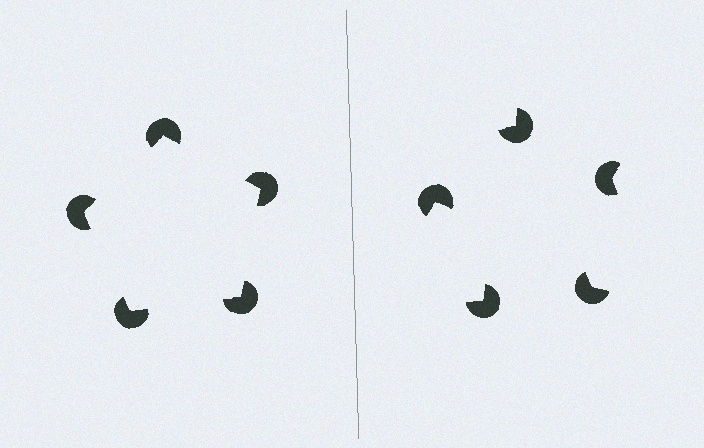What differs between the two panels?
The pac-man discs are positioned identically on both sides; only the wedge orientations differ. On the left they align to a pentagon; on the right they are misaligned.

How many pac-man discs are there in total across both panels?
10 — 5 on each side.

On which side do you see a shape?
An illusory pentagon appears on the left side. On the right side the wedge cuts are rotated, so no coherent shape forms.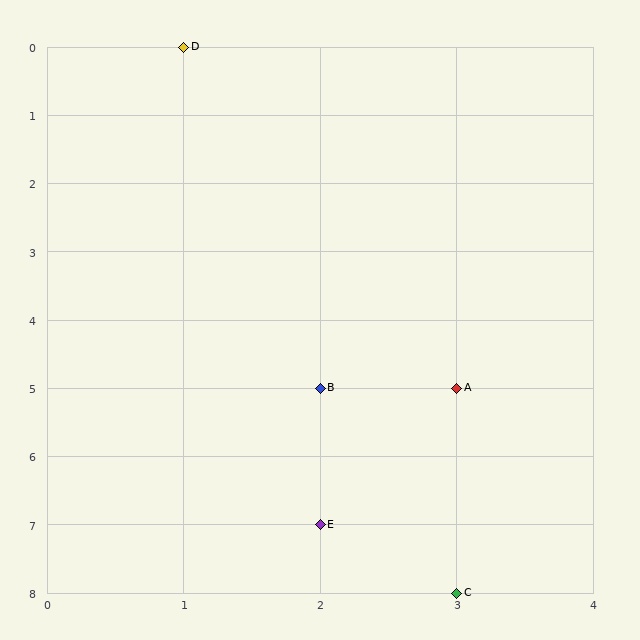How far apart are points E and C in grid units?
Points E and C are 1 column and 1 row apart (about 1.4 grid units diagonally).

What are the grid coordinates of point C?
Point C is at grid coordinates (3, 8).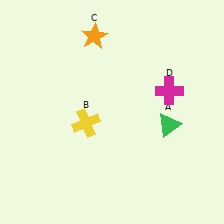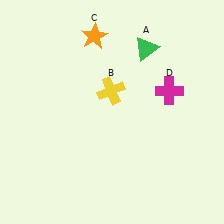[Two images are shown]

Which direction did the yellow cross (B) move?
The yellow cross (B) moved up.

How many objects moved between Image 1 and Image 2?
2 objects moved between the two images.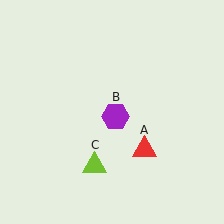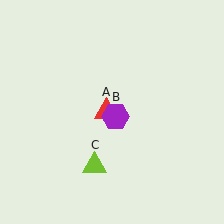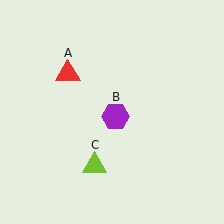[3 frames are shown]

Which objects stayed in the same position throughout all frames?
Purple hexagon (object B) and lime triangle (object C) remained stationary.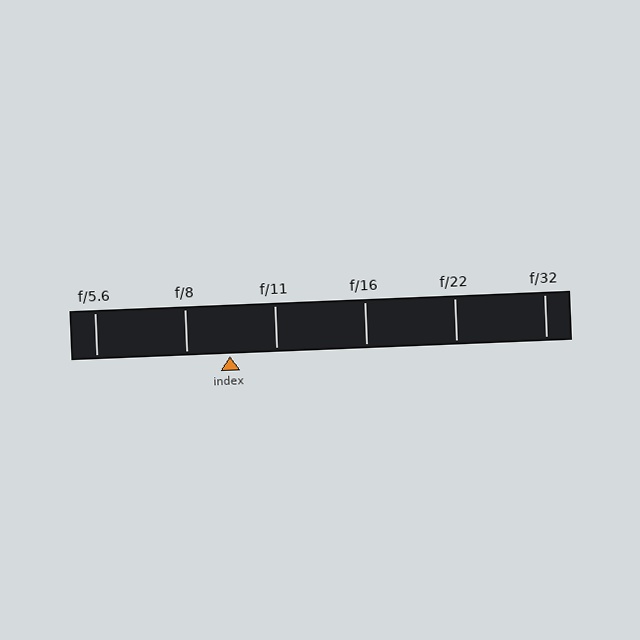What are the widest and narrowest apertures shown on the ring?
The widest aperture shown is f/5.6 and the narrowest is f/32.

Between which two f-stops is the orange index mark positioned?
The index mark is between f/8 and f/11.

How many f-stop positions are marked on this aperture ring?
There are 6 f-stop positions marked.